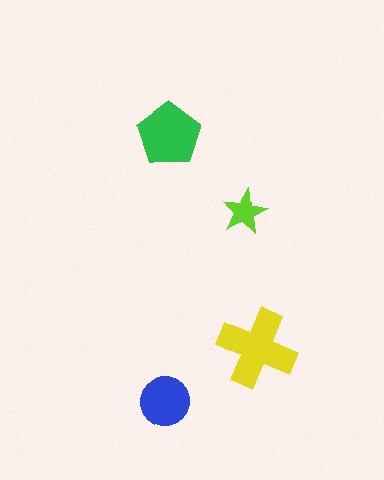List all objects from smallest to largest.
The lime star, the blue circle, the green pentagon, the yellow cross.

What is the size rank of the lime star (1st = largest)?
4th.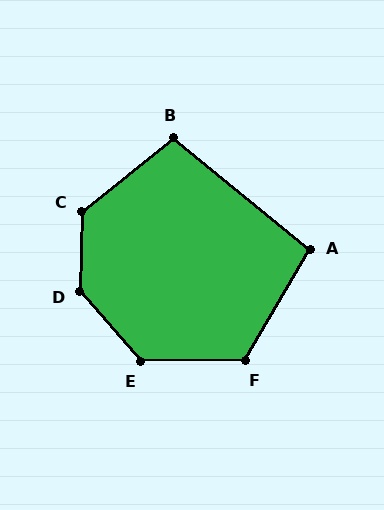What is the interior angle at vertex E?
Approximately 131 degrees (obtuse).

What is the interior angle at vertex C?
Approximately 131 degrees (obtuse).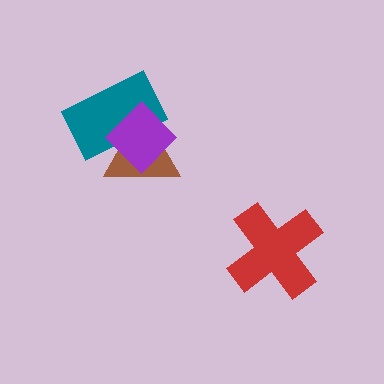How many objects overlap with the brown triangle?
2 objects overlap with the brown triangle.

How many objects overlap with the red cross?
0 objects overlap with the red cross.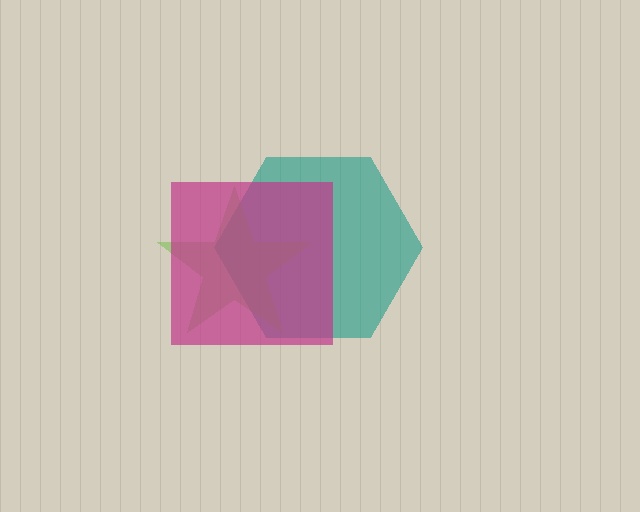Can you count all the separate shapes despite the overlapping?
Yes, there are 3 separate shapes.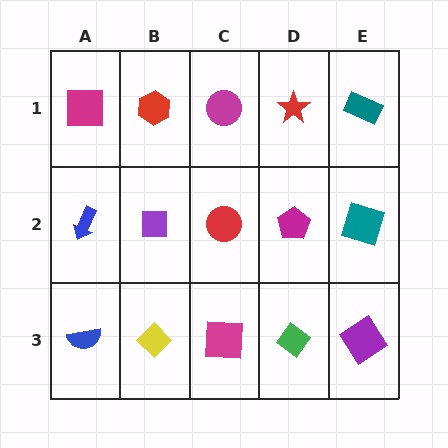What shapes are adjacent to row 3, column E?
A teal square (row 2, column E), a green diamond (row 3, column D).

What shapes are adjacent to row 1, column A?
A blue arrow (row 2, column A), a red hexagon (row 1, column B).